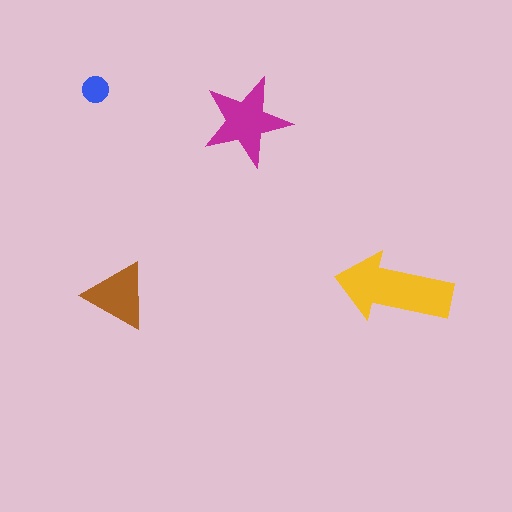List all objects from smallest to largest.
The blue circle, the brown triangle, the magenta star, the yellow arrow.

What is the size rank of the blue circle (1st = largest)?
4th.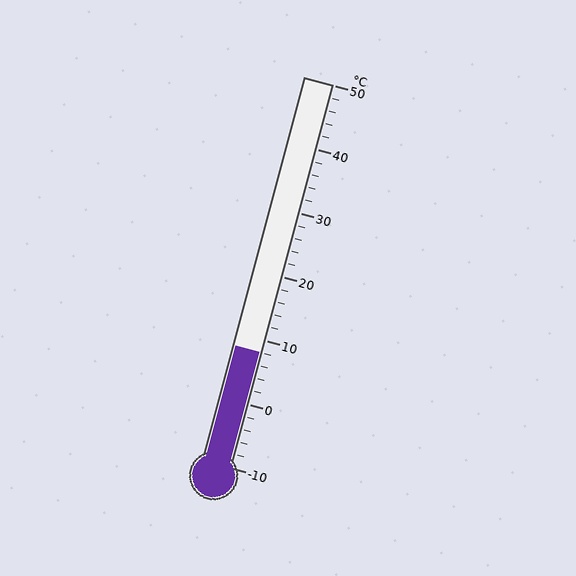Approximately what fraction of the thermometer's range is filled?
The thermometer is filled to approximately 30% of its range.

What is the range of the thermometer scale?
The thermometer scale ranges from -10°C to 50°C.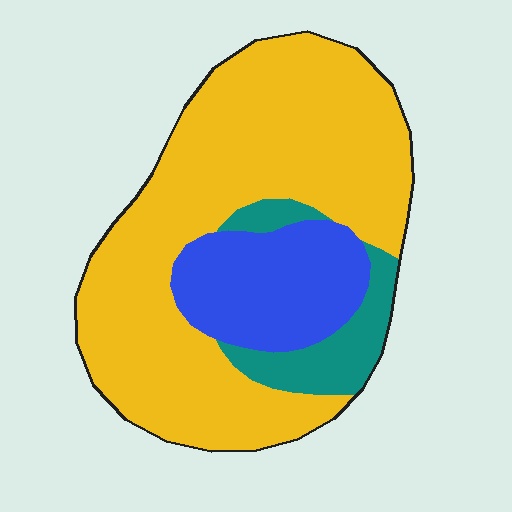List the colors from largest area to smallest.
From largest to smallest: yellow, blue, teal.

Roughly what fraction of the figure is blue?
Blue covers about 20% of the figure.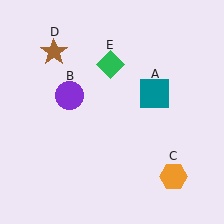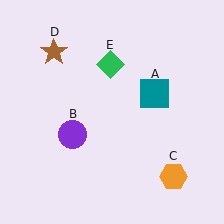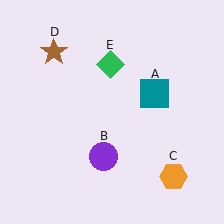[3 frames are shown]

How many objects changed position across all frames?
1 object changed position: purple circle (object B).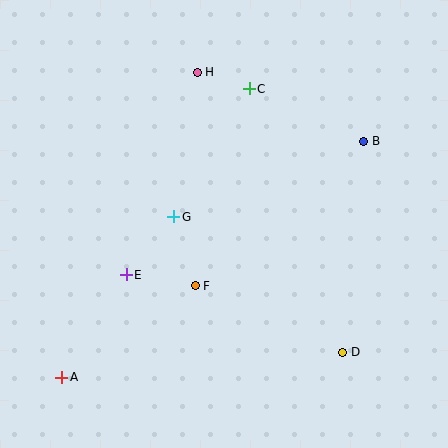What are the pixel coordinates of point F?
Point F is at (195, 286).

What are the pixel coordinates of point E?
Point E is at (126, 275).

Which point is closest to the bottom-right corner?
Point D is closest to the bottom-right corner.